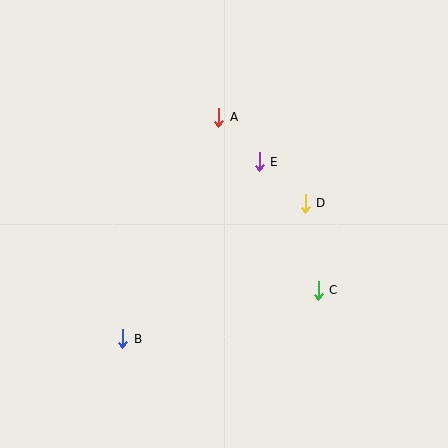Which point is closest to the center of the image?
Point E at (259, 162) is closest to the center.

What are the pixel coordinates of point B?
Point B is at (123, 339).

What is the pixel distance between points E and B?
The distance between E and B is 223 pixels.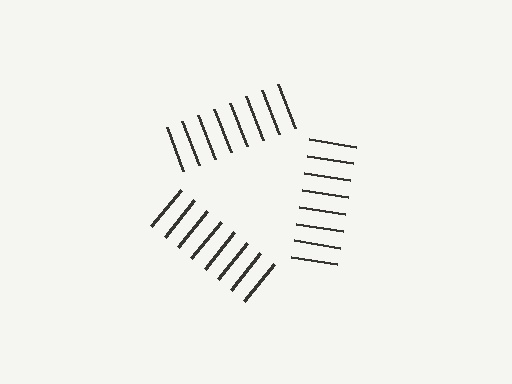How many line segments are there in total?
24 — 8 along each of the 3 edges.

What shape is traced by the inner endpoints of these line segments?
An illusory triangle — the line segments terminate on its edges but no continuous stroke is drawn.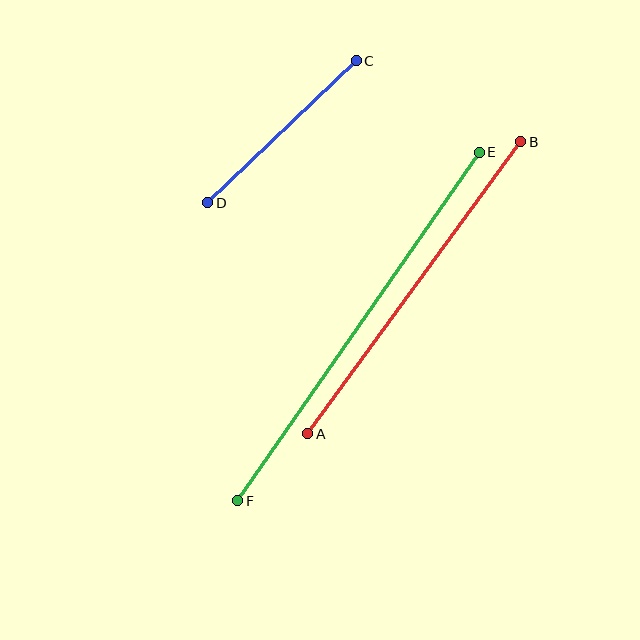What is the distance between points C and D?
The distance is approximately 206 pixels.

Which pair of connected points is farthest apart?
Points E and F are farthest apart.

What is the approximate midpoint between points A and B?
The midpoint is at approximately (414, 288) pixels.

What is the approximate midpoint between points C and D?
The midpoint is at approximately (282, 132) pixels.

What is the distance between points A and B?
The distance is approximately 361 pixels.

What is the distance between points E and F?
The distance is approximately 424 pixels.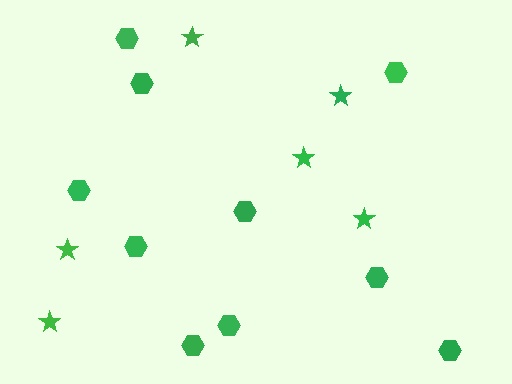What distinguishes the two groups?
There are 2 groups: one group of hexagons (10) and one group of stars (6).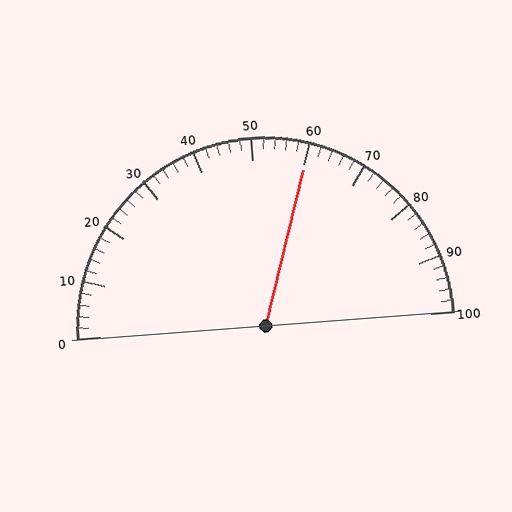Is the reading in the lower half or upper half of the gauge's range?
The reading is in the upper half of the range (0 to 100).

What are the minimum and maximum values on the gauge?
The gauge ranges from 0 to 100.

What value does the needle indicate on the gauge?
The needle indicates approximately 60.